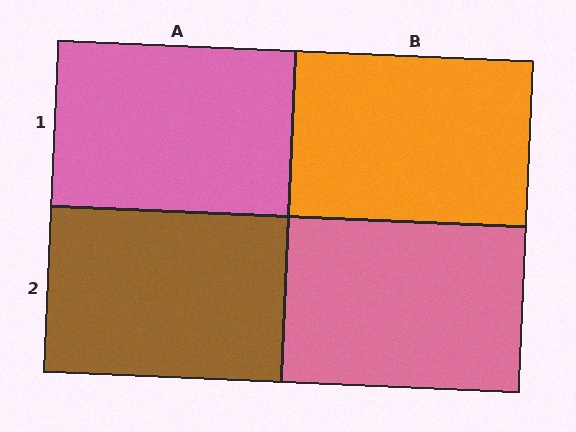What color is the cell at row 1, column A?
Pink.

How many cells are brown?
1 cell is brown.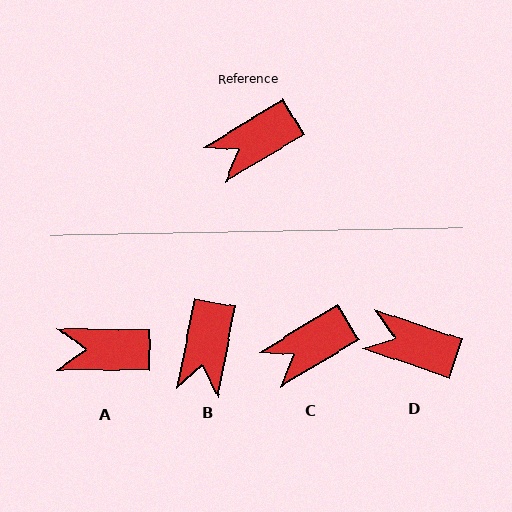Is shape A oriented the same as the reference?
No, it is off by about 32 degrees.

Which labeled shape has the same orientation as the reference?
C.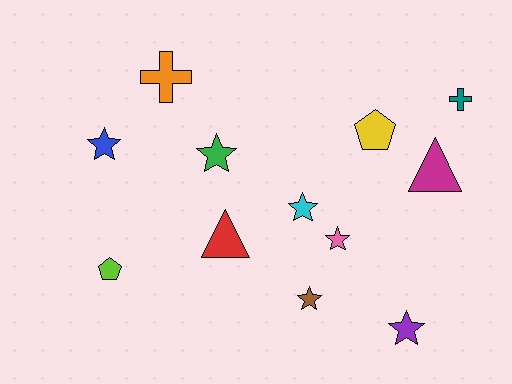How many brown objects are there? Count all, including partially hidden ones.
There is 1 brown object.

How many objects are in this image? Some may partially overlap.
There are 12 objects.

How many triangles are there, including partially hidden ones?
There are 2 triangles.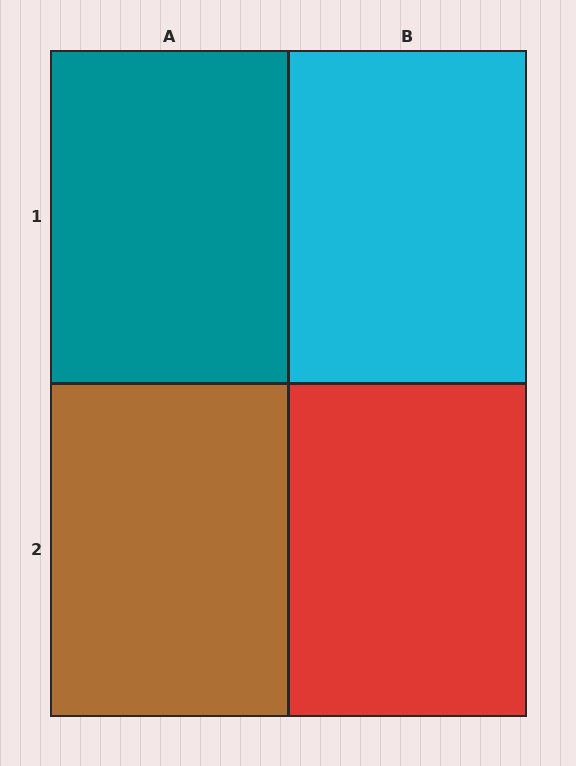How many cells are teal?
1 cell is teal.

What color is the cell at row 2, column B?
Red.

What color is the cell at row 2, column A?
Brown.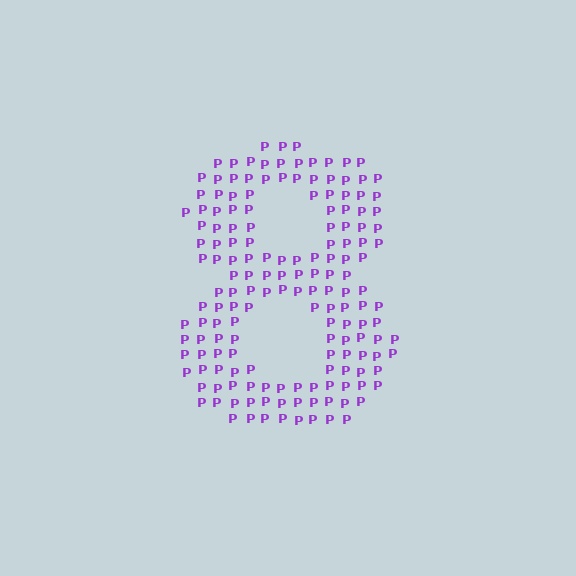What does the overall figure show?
The overall figure shows the digit 8.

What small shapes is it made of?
It is made of small letter P's.